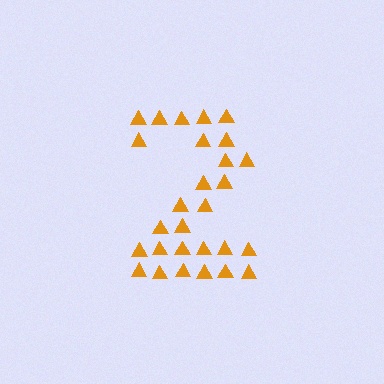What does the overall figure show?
The overall figure shows the digit 2.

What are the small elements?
The small elements are triangles.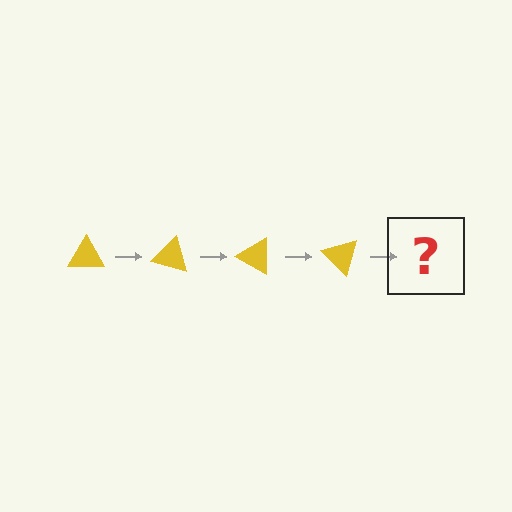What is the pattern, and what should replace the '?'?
The pattern is that the triangle rotates 15 degrees each step. The '?' should be a yellow triangle rotated 60 degrees.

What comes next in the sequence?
The next element should be a yellow triangle rotated 60 degrees.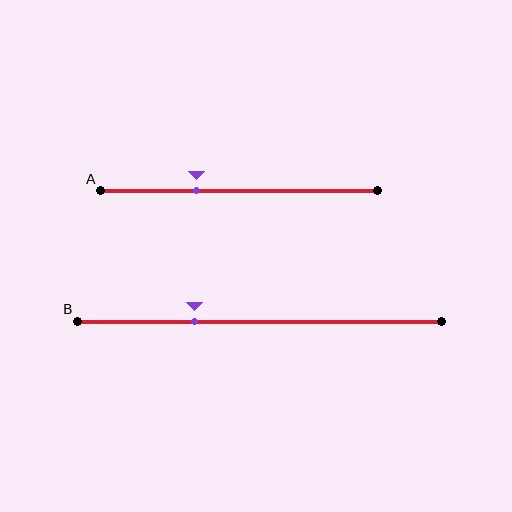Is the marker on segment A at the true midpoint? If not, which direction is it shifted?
No, the marker on segment A is shifted to the left by about 15% of the segment length.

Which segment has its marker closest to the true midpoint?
Segment A has its marker closest to the true midpoint.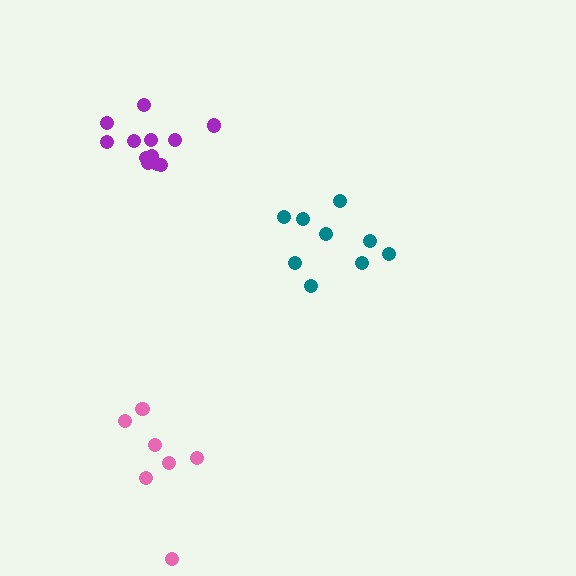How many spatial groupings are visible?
There are 3 spatial groupings.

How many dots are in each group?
Group 1: 12 dots, Group 2: 9 dots, Group 3: 7 dots (28 total).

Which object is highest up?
The purple cluster is topmost.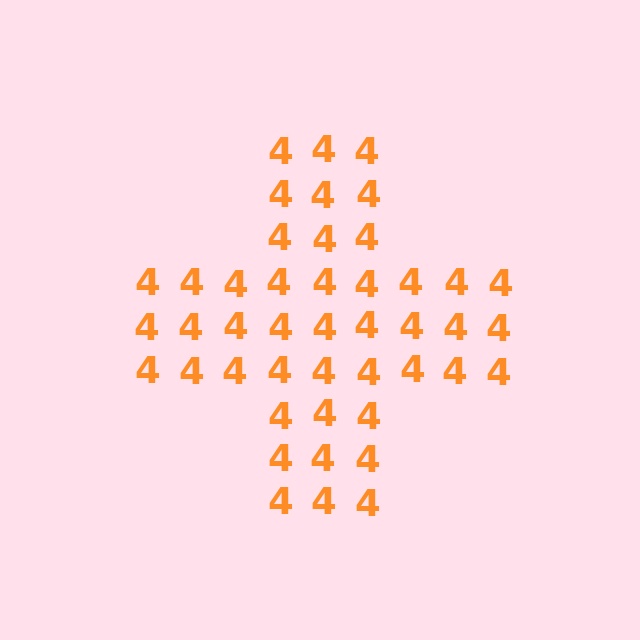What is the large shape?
The large shape is a cross.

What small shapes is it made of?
It is made of small digit 4's.